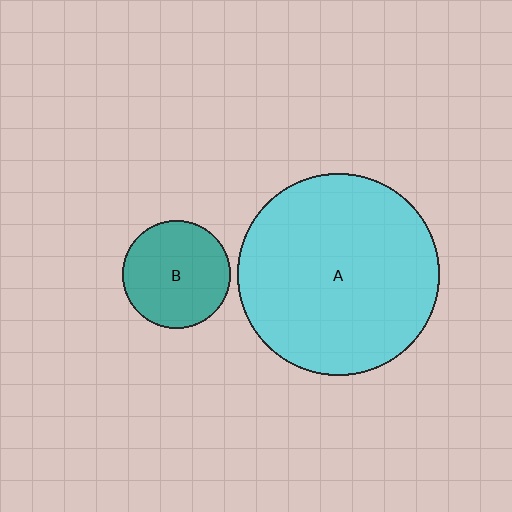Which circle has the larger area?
Circle A (cyan).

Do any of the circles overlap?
No, none of the circles overlap.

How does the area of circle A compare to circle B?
Approximately 3.5 times.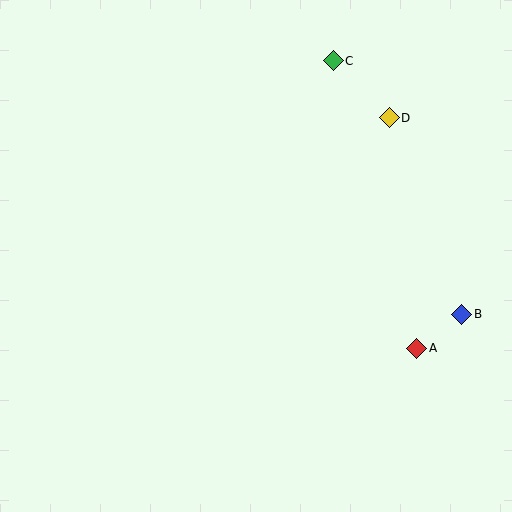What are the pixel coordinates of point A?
Point A is at (417, 348).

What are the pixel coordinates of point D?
Point D is at (389, 118).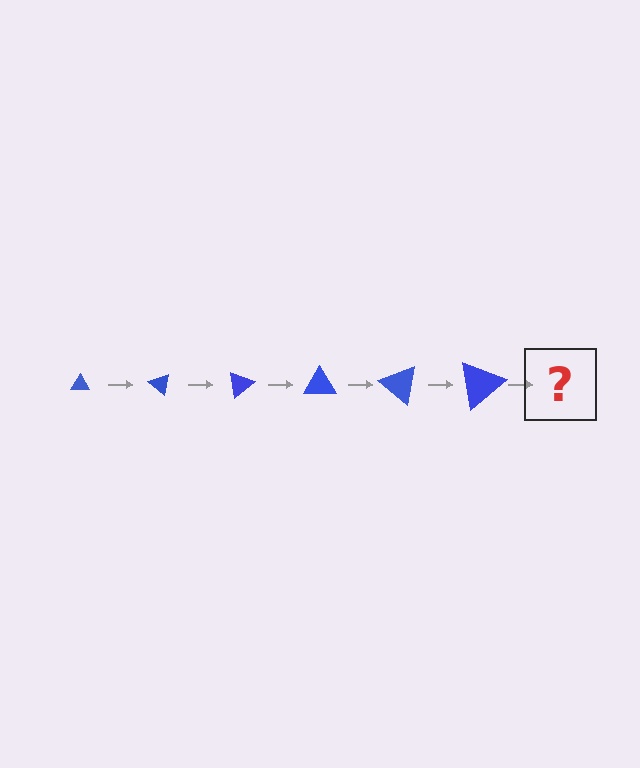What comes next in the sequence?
The next element should be a triangle, larger than the previous one and rotated 240 degrees from the start.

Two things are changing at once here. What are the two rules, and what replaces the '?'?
The two rules are that the triangle grows larger each step and it rotates 40 degrees each step. The '?' should be a triangle, larger than the previous one and rotated 240 degrees from the start.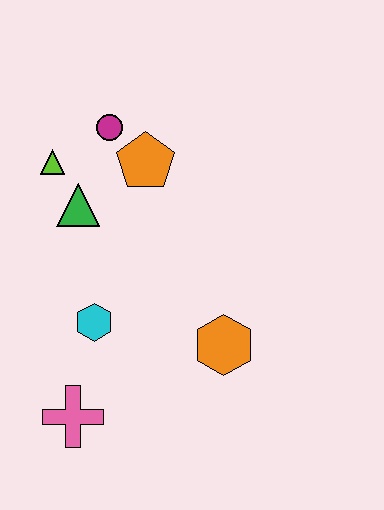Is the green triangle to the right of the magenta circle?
No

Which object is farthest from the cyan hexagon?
The magenta circle is farthest from the cyan hexagon.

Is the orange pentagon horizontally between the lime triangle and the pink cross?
No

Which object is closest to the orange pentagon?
The magenta circle is closest to the orange pentagon.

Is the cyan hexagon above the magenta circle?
No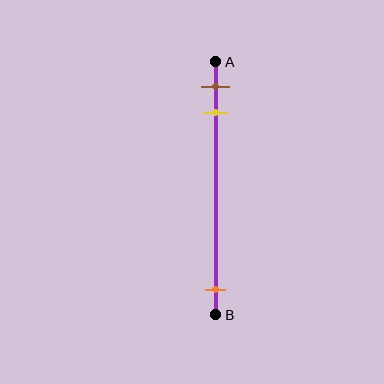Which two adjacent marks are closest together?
The brown and yellow marks are the closest adjacent pair.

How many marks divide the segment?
There are 3 marks dividing the segment.